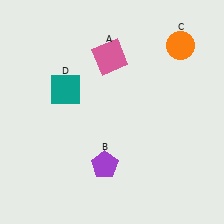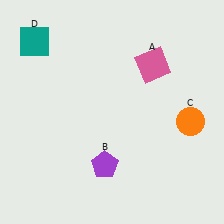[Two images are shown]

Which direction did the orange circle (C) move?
The orange circle (C) moved down.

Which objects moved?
The objects that moved are: the pink square (A), the orange circle (C), the teal square (D).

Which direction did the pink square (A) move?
The pink square (A) moved right.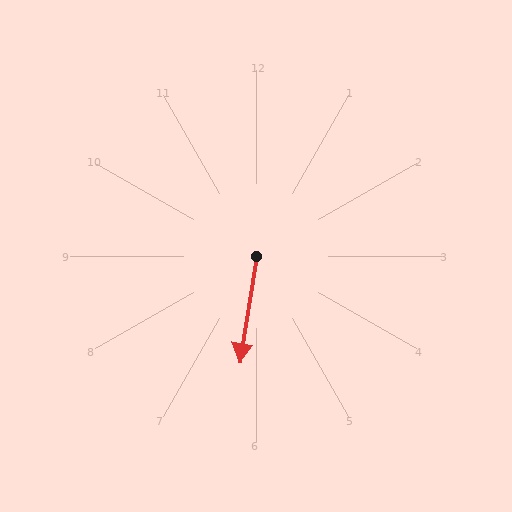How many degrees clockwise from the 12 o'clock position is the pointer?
Approximately 189 degrees.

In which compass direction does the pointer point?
South.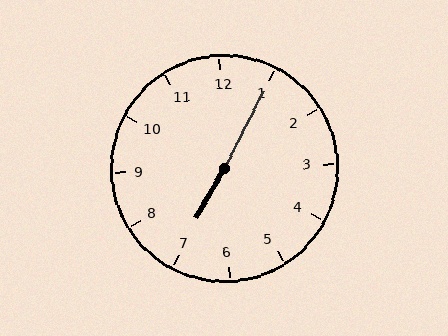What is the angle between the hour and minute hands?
Approximately 178 degrees.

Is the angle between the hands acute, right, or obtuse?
It is obtuse.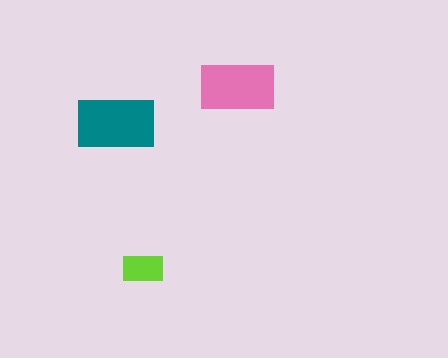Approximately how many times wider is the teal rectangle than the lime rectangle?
About 2 times wider.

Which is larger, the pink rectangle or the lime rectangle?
The pink one.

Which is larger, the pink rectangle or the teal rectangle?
The teal one.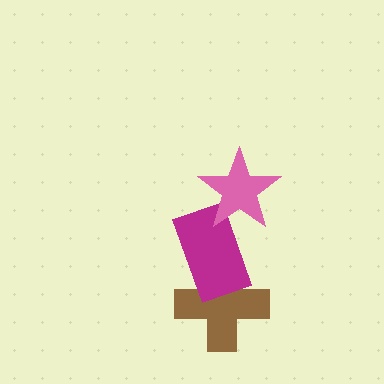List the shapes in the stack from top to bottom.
From top to bottom: the pink star, the magenta rectangle, the brown cross.